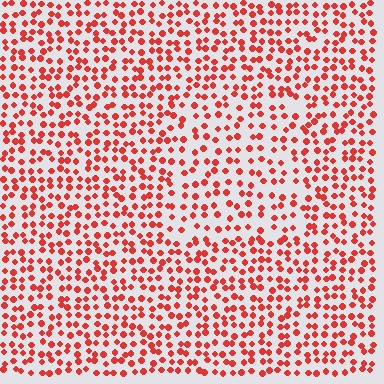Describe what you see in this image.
The image contains small red elements arranged at two different densities. A rectangle-shaped region is visible where the elements are less densely packed than the surrounding area.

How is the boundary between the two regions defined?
The boundary is defined by a change in element density (approximately 1.5x ratio). All elements are the same color, size, and shape.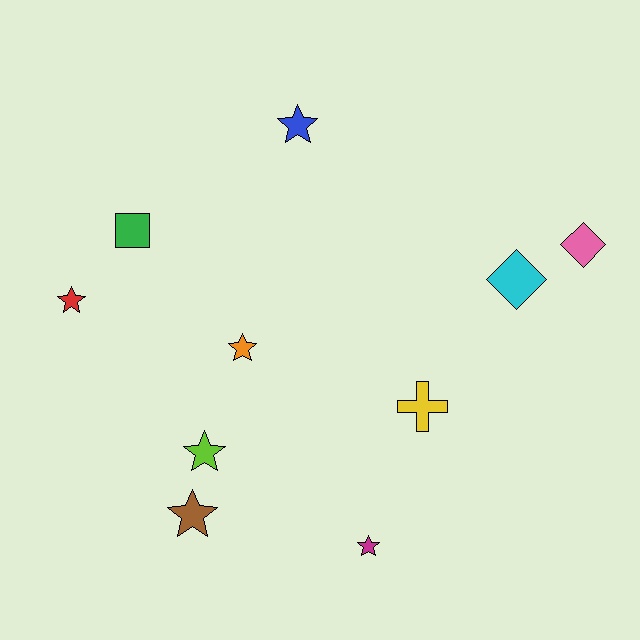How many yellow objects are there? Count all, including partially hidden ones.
There is 1 yellow object.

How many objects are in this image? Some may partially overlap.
There are 10 objects.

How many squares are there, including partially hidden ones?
There is 1 square.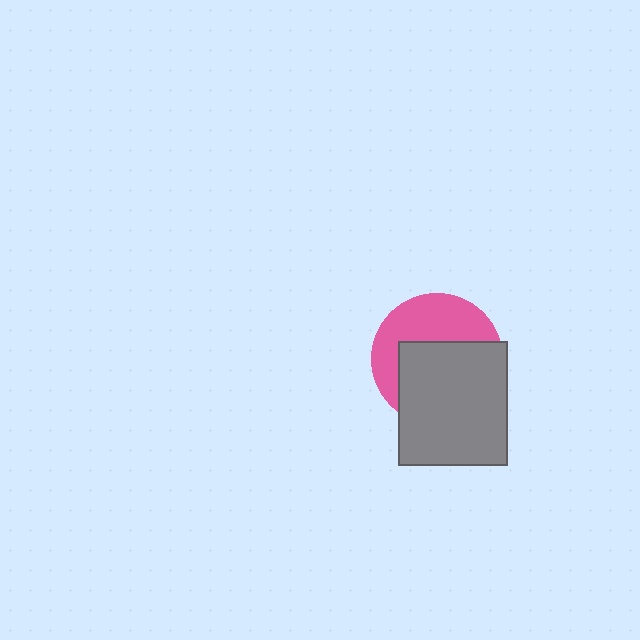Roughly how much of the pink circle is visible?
A small part of it is visible (roughly 44%).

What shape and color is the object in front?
The object in front is a gray rectangle.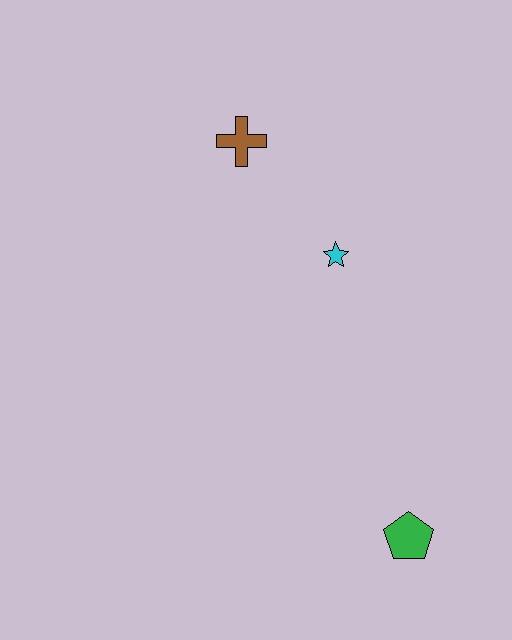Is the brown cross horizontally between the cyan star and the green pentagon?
No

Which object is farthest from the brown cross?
The green pentagon is farthest from the brown cross.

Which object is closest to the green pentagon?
The cyan star is closest to the green pentagon.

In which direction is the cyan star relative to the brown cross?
The cyan star is below the brown cross.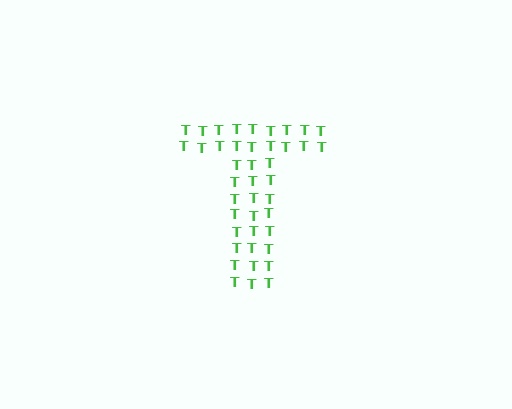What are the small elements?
The small elements are letter T's.